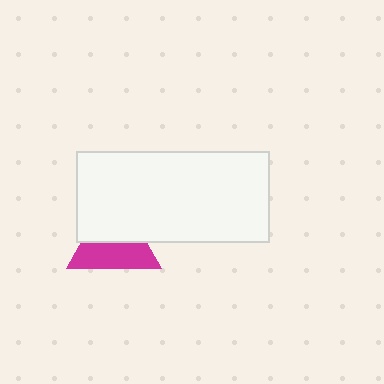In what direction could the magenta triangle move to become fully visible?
The magenta triangle could move down. That would shift it out from behind the white rectangle entirely.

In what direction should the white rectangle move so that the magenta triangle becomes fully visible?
The white rectangle should move up. That is the shortest direction to clear the overlap and leave the magenta triangle fully visible.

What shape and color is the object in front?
The object in front is a white rectangle.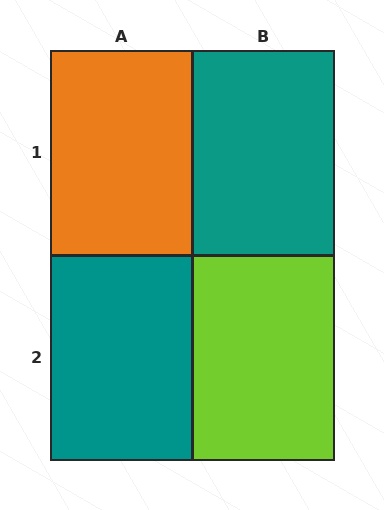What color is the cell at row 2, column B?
Lime.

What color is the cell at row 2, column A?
Teal.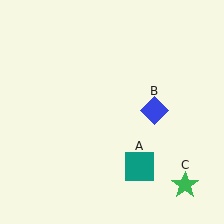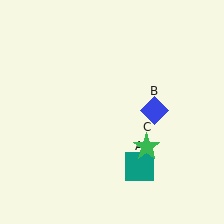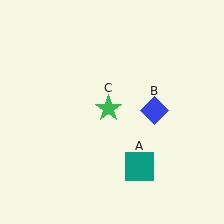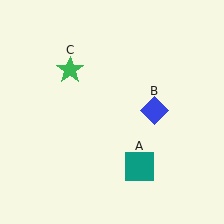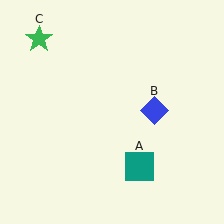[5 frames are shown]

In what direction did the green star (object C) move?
The green star (object C) moved up and to the left.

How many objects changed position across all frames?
1 object changed position: green star (object C).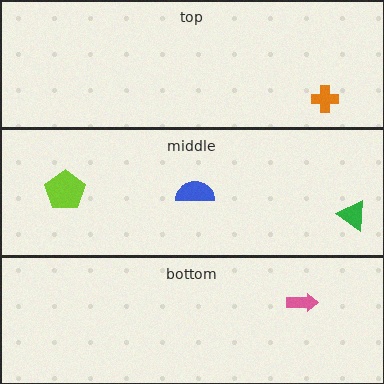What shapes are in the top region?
The orange cross.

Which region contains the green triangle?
The middle region.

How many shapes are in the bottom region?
1.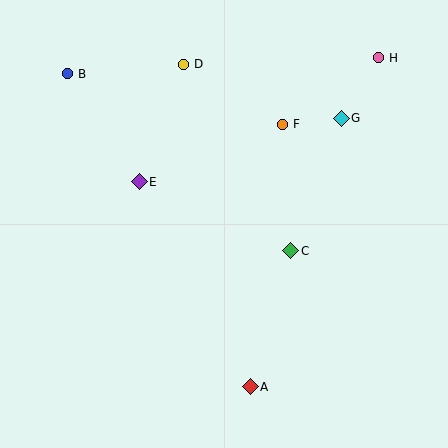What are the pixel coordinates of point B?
Point B is at (68, 74).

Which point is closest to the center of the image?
Point C at (291, 251) is closest to the center.